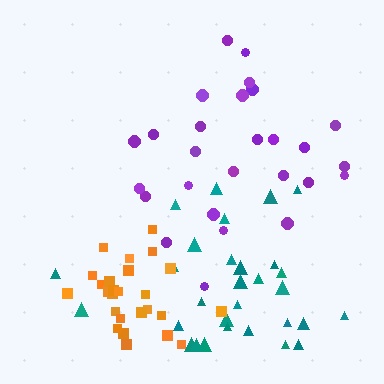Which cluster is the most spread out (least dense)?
Purple.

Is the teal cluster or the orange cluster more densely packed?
Orange.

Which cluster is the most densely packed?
Orange.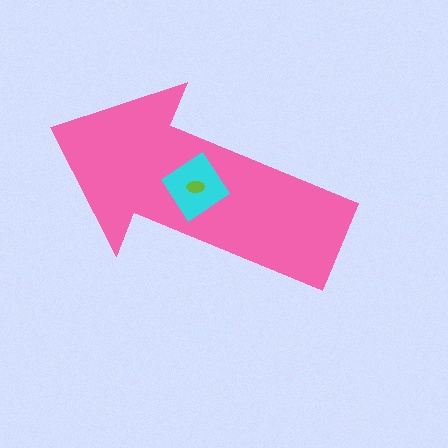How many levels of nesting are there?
3.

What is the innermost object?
The lime ellipse.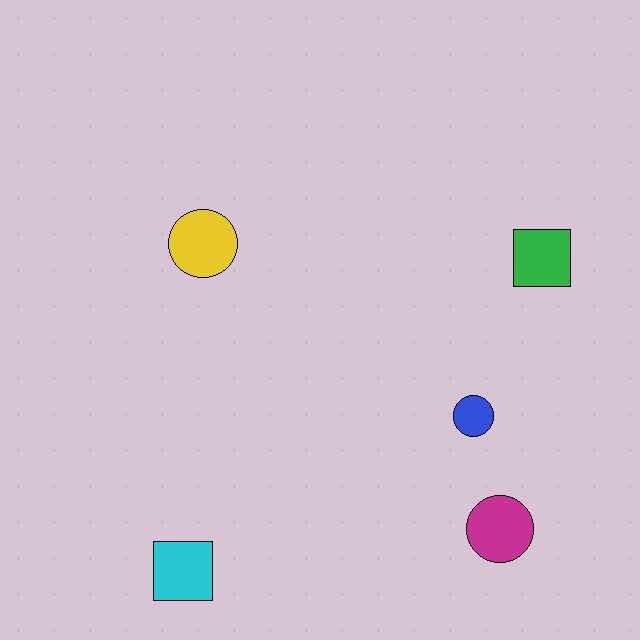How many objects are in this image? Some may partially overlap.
There are 5 objects.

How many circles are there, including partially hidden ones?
There are 3 circles.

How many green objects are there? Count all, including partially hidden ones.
There is 1 green object.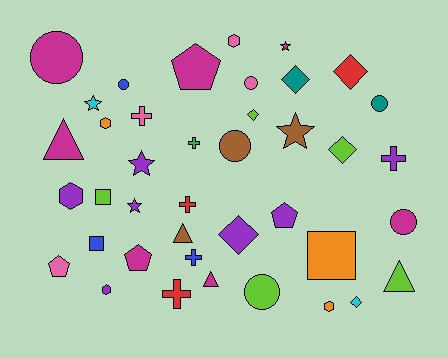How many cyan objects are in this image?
There are 2 cyan objects.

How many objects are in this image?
There are 40 objects.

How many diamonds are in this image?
There are 6 diamonds.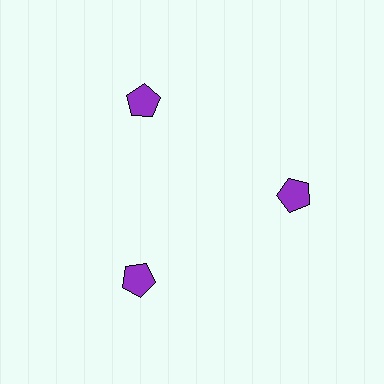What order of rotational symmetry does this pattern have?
This pattern has 3-fold rotational symmetry.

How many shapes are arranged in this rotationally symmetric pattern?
There are 3 shapes, arranged in 3 groups of 1.